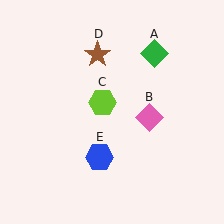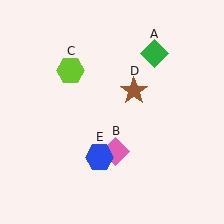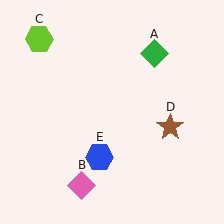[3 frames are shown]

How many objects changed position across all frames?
3 objects changed position: pink diamond (object B), lime hexagon (object C), brown star (object D).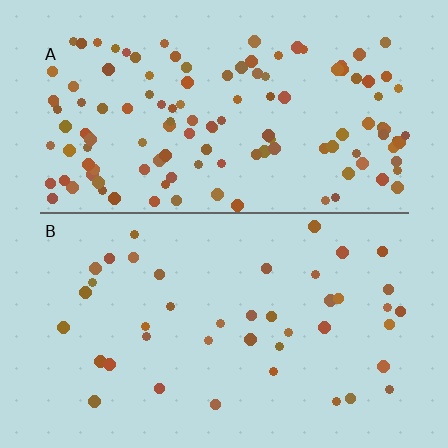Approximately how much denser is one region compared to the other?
Approximately 3.1× — region A over region B.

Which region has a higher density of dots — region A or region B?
A (the top).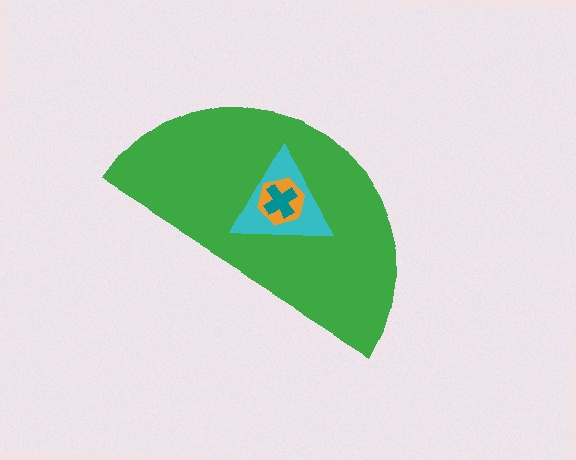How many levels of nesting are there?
4.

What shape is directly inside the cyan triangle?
The orange hexagon.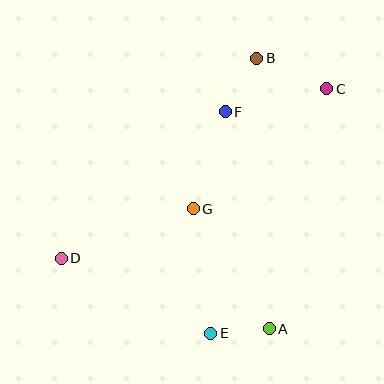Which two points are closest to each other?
Points A and E are closest to each other.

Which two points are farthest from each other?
Points C and D are farthest from each other.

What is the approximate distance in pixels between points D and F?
The distance between D and F is approximately 220 pixels.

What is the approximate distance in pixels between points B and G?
The distance between B and G is approximately 163 pixels.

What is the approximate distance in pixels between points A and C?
The distance between A and C is approximately 247 pixels.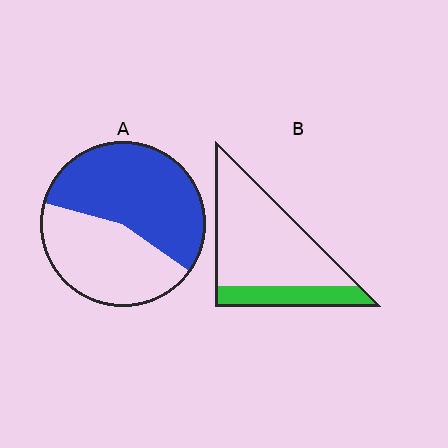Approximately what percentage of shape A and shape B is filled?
A is approximately 55% and B is approximately 25%.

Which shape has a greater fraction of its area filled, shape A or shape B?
Shape A.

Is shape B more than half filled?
No.